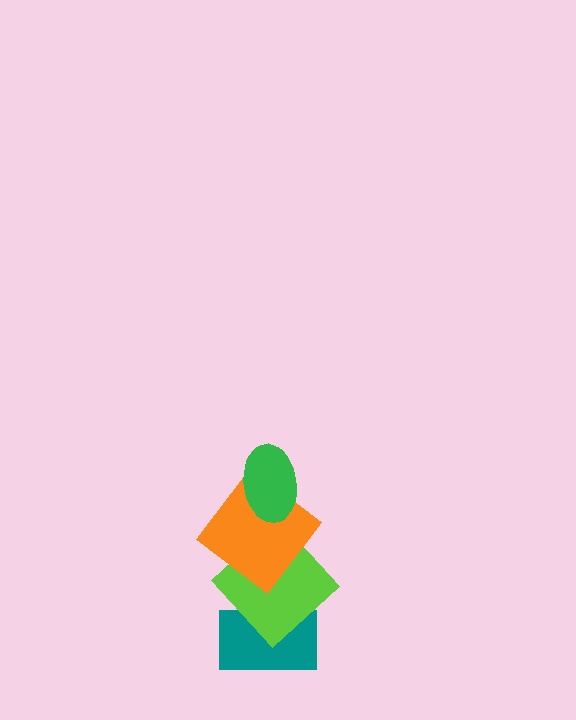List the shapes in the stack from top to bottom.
From top to bottom: the green ellipse, the orange diamond, the lime diamond, the teal rectangle.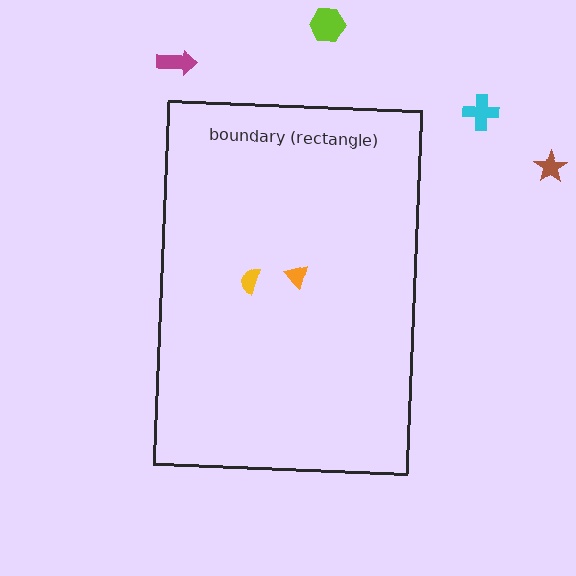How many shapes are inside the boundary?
2 inside, 4 outside.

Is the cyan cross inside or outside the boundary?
Outside.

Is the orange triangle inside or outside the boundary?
Inside.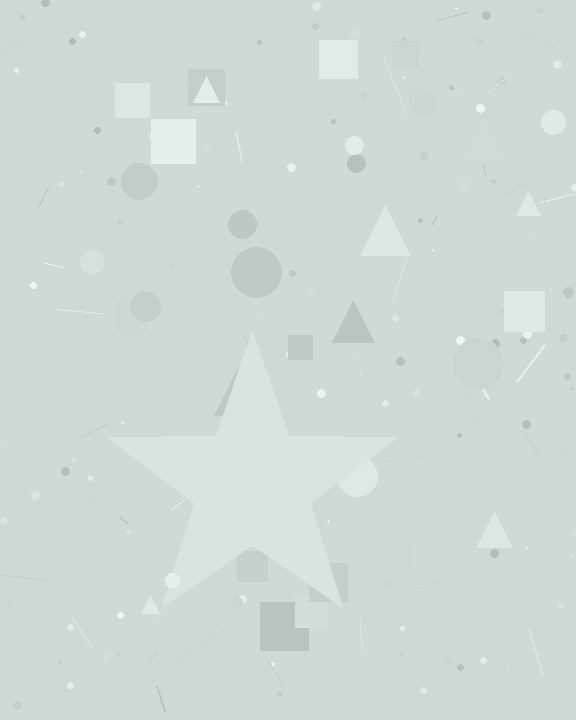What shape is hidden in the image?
A star is hidden in the image.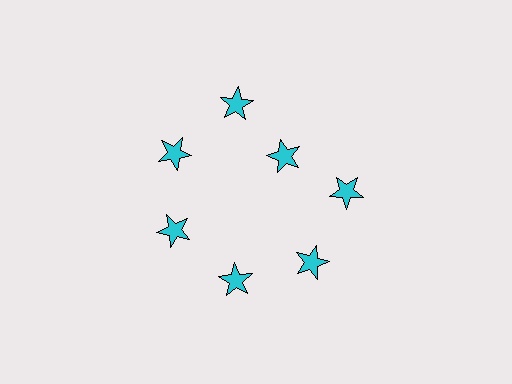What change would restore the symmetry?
The symmetry would be restored by moving it outward, back onto the ring so that all 7 stars sit at equal angles and equal distance from the center.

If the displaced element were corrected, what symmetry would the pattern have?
It would have 7-fold rotational symmetry — the pattern would map onto itself every 51 degrees.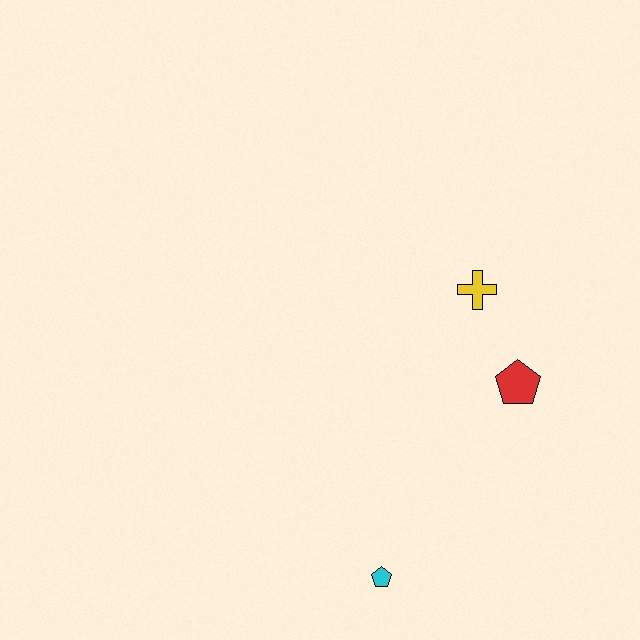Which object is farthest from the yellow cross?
The cyan pentagon is farthest from the yellow cross.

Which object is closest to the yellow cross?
The red pentagon is closest to the yellow cross.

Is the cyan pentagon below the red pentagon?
Yes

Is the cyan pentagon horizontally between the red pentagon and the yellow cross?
No